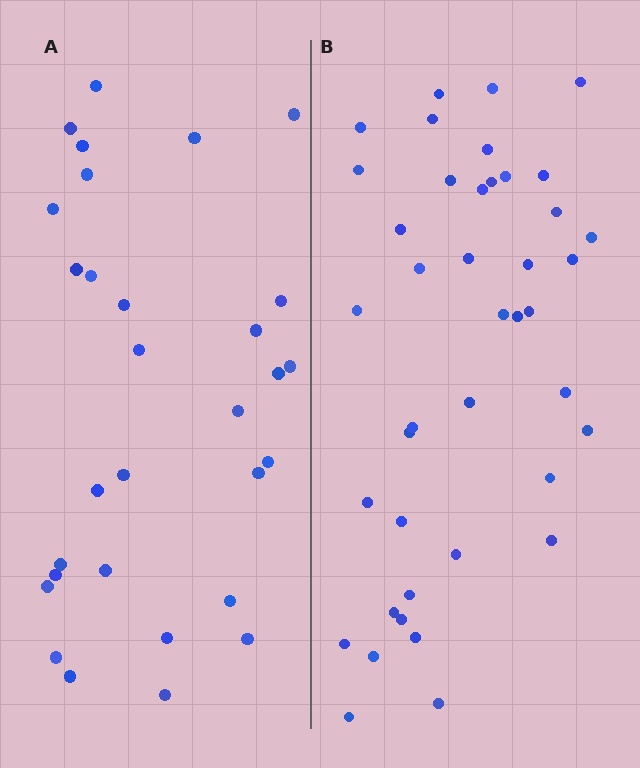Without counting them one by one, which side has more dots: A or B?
Region B (the right region) has more dots.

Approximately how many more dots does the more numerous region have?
Region B has roughly 12 or so more dots than region A.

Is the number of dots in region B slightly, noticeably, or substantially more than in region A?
Region B has noticeably more, but not dramatically so. The ratio is roughly 1.4 to 1.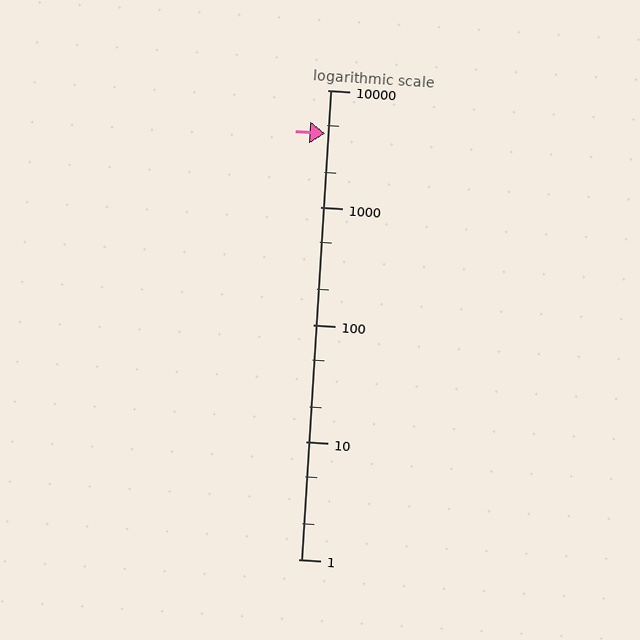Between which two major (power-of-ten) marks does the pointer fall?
The pointer is between 1000 and 10000.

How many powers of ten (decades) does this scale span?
The scale spans 4 decades, from 1 to 10000.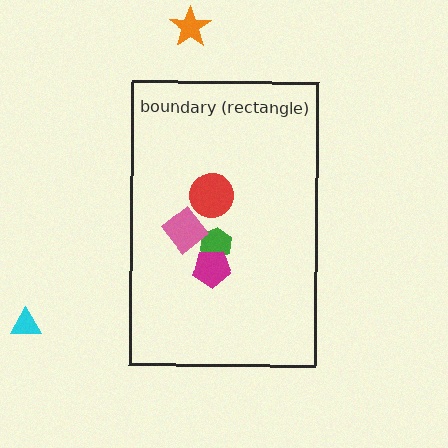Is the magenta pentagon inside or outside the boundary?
Inside.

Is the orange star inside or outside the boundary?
Outside.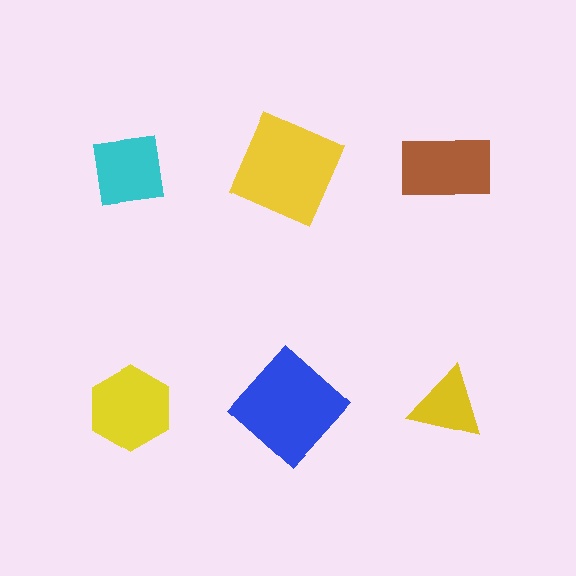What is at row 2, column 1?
A yellow hexagon.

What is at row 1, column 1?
A cyan square.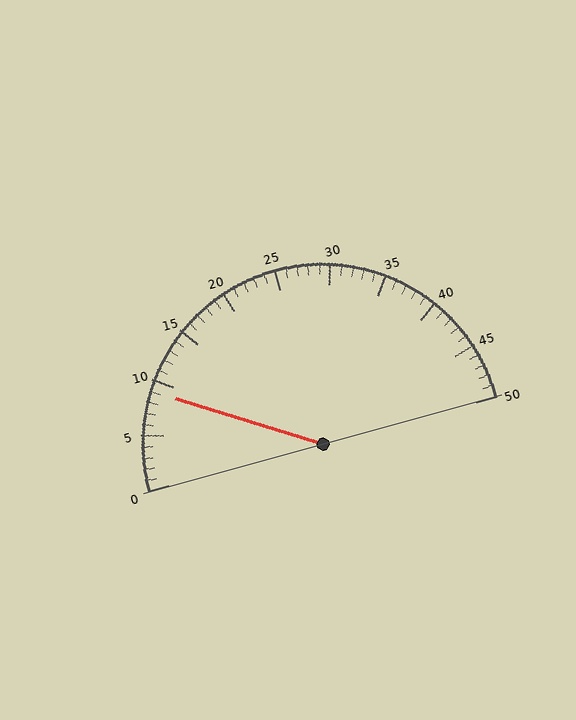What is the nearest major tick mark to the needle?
The nearest major tick mark is 10.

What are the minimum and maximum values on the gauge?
The gauge ranges from 0 to 50.